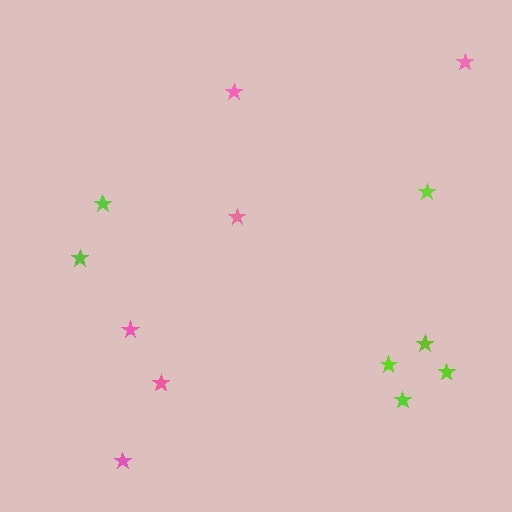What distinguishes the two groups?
There are 2 groups: one group of pink stars (6) and one group of lime stars (7).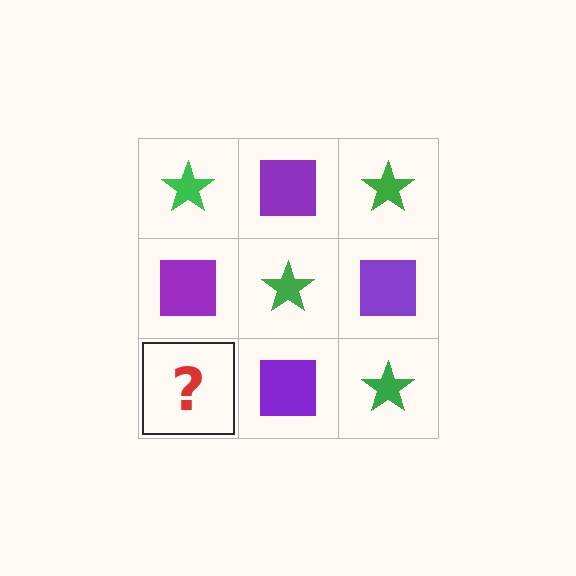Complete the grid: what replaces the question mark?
The question mark should be replaced with a green star.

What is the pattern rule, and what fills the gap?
The rule is that it alternates green star and purple square in a checkerboard pattern. The gap should be filled with a green star.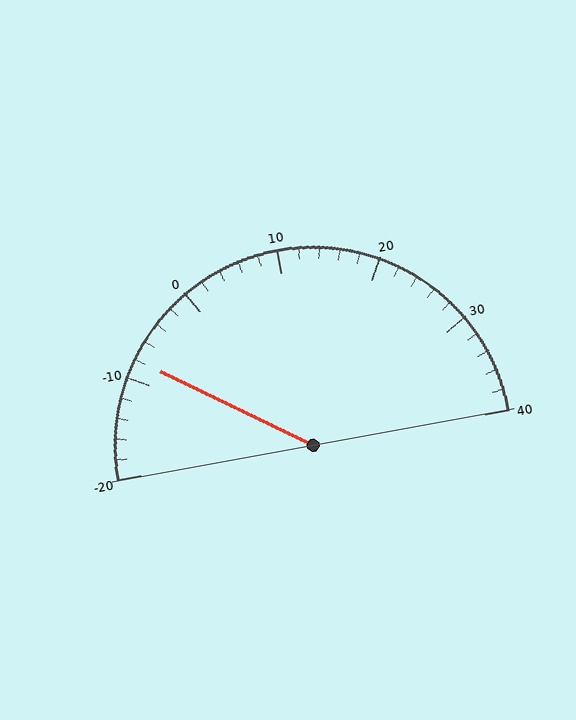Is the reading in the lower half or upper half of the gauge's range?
The reading is in the lower half of the range (-20 to 40).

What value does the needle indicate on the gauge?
The needle indicates approximately -8.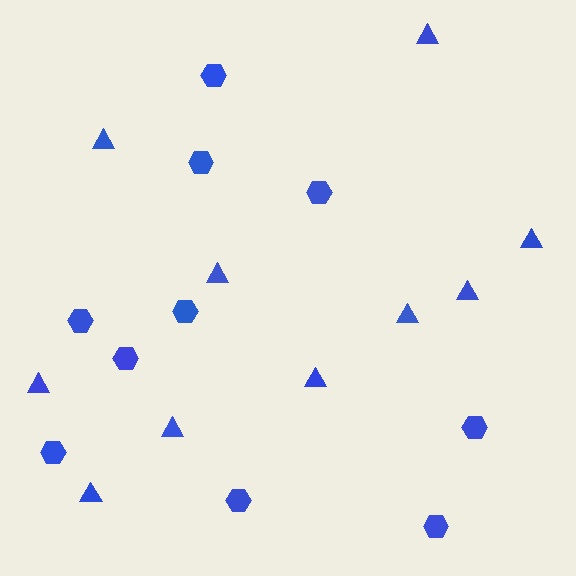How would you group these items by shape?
There are 2 groups: one group of hexagons (10) and one group of triangles (10).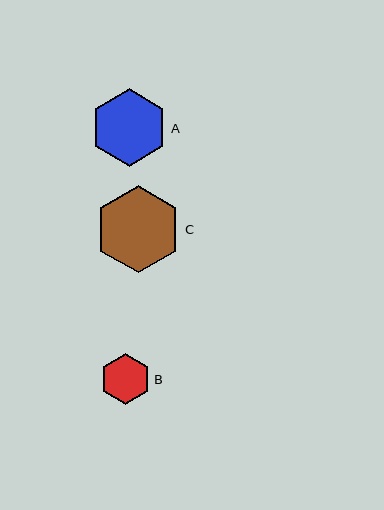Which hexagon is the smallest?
Hexagon B is the smallest with a size of approximately 51 pixels.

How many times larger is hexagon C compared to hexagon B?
Hexagon C is approximately 1.7 times the size of hexagon B.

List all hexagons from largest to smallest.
From largest to smallest: C, A, B.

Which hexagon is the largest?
Hexagon C is the largest with a size of approximately 87 pixels.